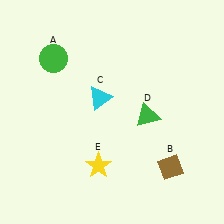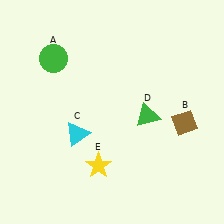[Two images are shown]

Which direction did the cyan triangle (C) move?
The cyan triangle (C) moved down.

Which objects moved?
The objects that moved are: the brown diamond (B), the cyan triangle (C).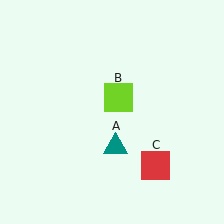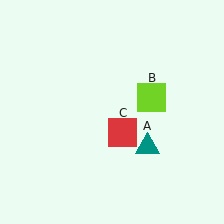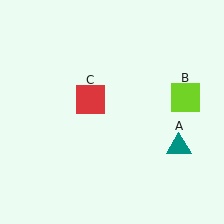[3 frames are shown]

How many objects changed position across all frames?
3 objects changed position: teal triangle (object A), lime square (object B), red square (object C).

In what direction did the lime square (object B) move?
The lime square (object B) moved right.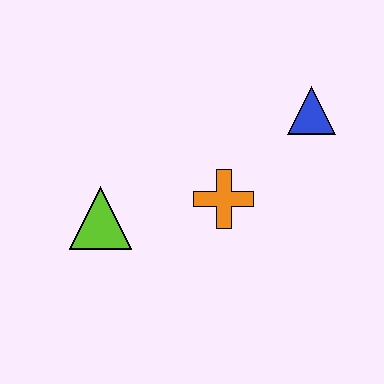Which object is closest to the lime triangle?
The orange cross is closest to the lime triangle.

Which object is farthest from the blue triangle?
The lime triangle is farthest from the blue triangle.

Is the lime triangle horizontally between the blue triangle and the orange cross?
No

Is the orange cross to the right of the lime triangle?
Yes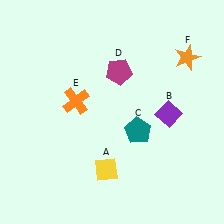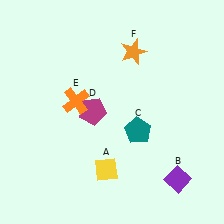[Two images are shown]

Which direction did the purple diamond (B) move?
The purple diamond (B) moved down.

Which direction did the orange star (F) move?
The orange star (F) moved left.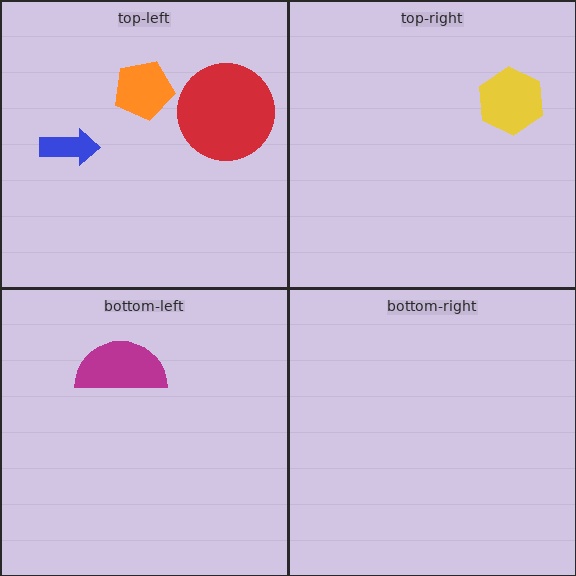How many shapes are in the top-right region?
1.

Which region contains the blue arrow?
The top-left region.